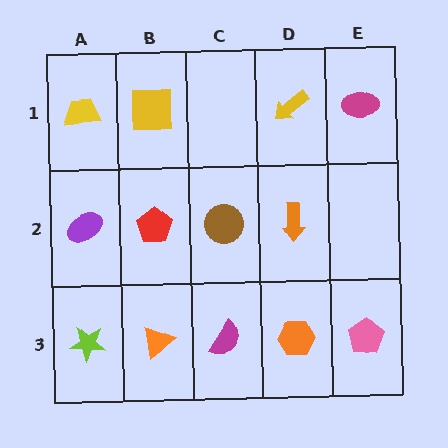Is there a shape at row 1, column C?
No, that cell is empty.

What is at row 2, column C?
A brown circle.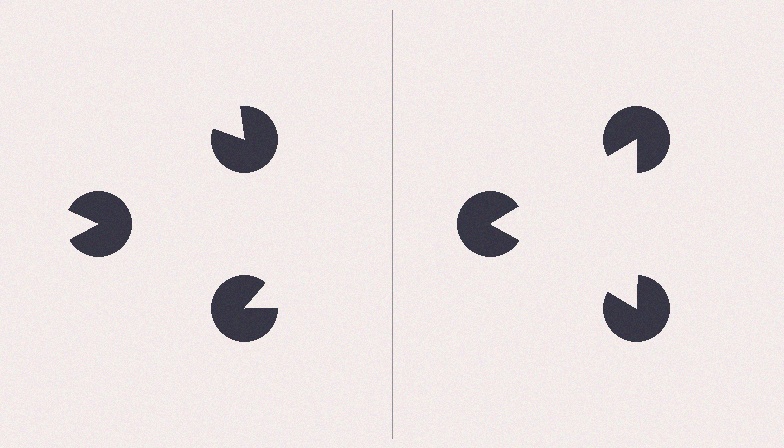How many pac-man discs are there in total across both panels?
6 — 3 on each side.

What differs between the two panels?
The pac-man discs are positioned identically on both sides; only the wedge orientations differ. On the right they align to a triangle; on the left they are misaligned.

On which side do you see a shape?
An illusory triangle appears on the right side. On the left side the wedge cuts are rotated, so no coherent shape forms.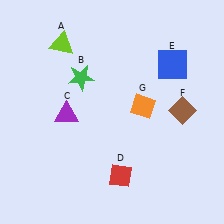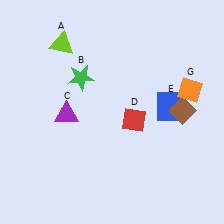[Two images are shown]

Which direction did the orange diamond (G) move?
The orange diamond (G) moved right.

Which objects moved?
The objects that moved are: the red diamond (D), the blue square (E), the orange diamond (G).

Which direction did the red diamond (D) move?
The red diamond (D) moved up.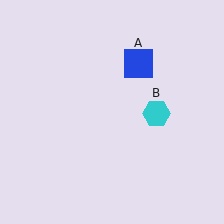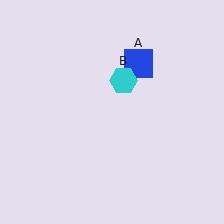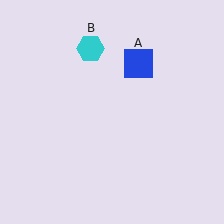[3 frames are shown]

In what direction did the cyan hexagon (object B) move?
The cyan hexagon (object B) moved up and to the left.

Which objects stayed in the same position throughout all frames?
Blue square (object A) remained stationary.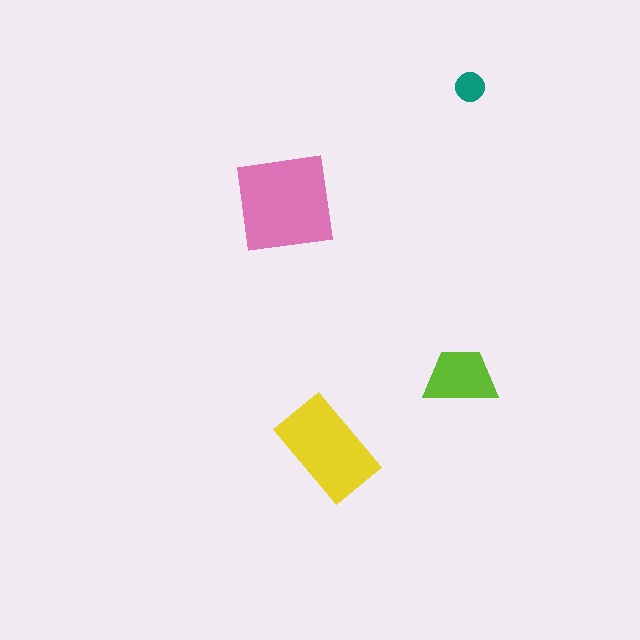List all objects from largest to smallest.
The pink square, the yellow rectangle, the lime trapezoid, the teal circle.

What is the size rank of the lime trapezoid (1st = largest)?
3rd.